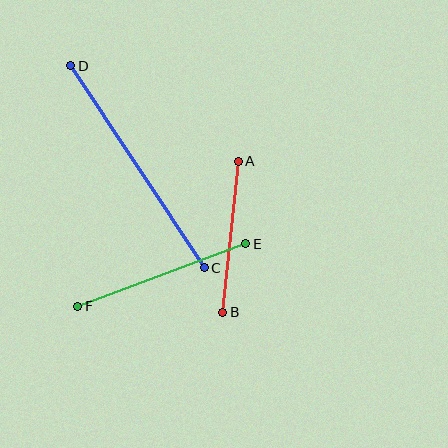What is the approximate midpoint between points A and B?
The midpoint is at approximately (231, 237) pixels.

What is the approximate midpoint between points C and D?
The midpoint is at approximately (138, 167) pixels.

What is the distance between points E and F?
The distance is approximately 179 pixels.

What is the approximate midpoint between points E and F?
The midpoint is at approximately (162, 275) pixels.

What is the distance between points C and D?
The distance is approximately 242 pixels.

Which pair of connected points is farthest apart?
Points C and D are farthest apart.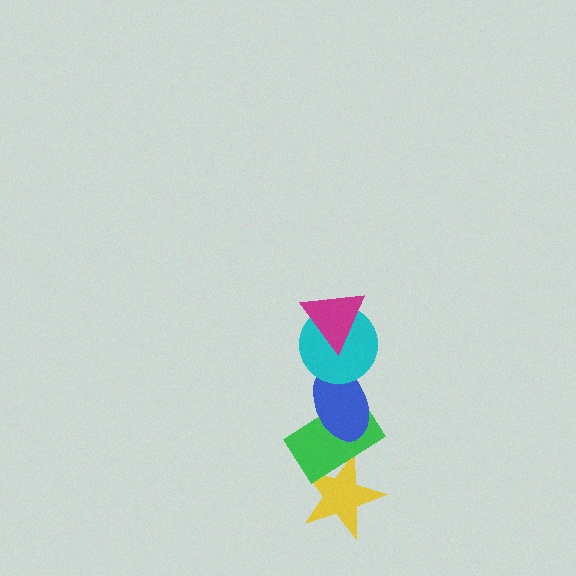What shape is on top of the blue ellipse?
The cyan circle is on top of the blue ellipse.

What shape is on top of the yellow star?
The green rectangle is on top of the yellow star.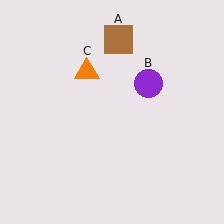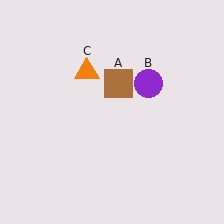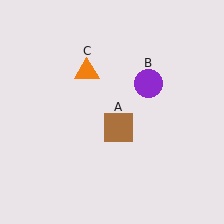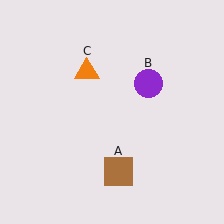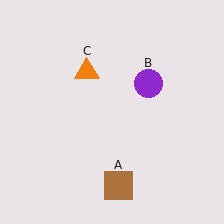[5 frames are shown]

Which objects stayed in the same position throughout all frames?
Purple circle (object B) and orange triangle (object C) remained stationary.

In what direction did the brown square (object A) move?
The brown square (object A) moved down.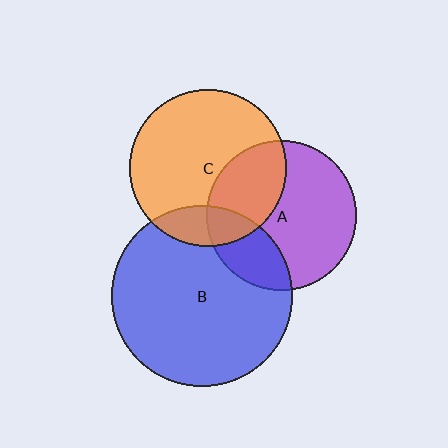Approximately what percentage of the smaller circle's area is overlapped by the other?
Approximately 35%.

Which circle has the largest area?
Circle B (blue).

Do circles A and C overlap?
Yes.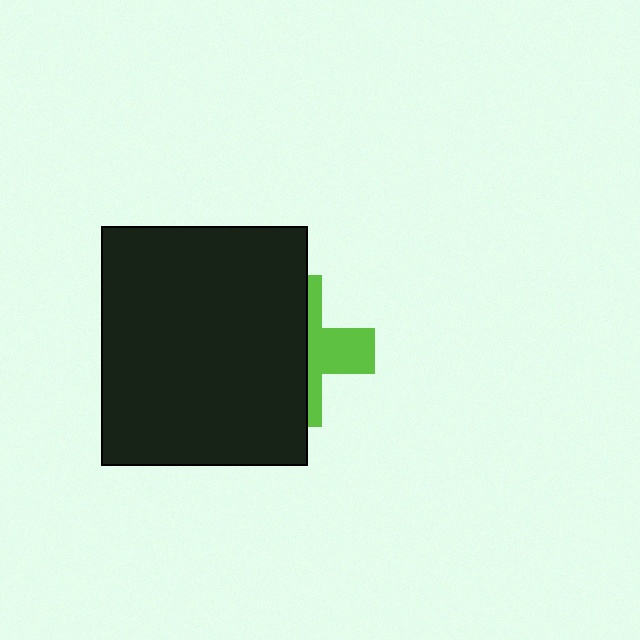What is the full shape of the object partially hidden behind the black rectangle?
The partially hidden object is a lime cross.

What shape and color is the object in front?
The object in front is a black rectangle.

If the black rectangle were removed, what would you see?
You would see the complete lime cross.